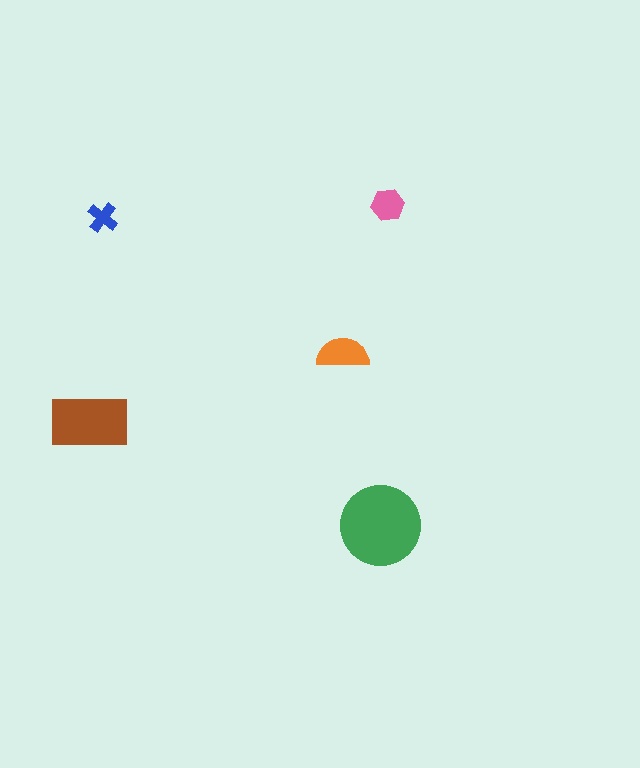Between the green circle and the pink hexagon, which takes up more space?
The green circle.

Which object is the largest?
The green circle.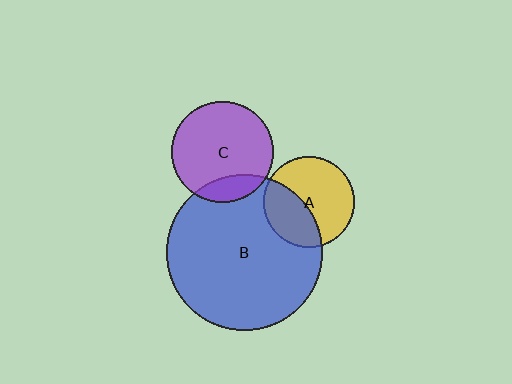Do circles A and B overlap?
Yes.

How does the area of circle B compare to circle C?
Approximately 2.4 times.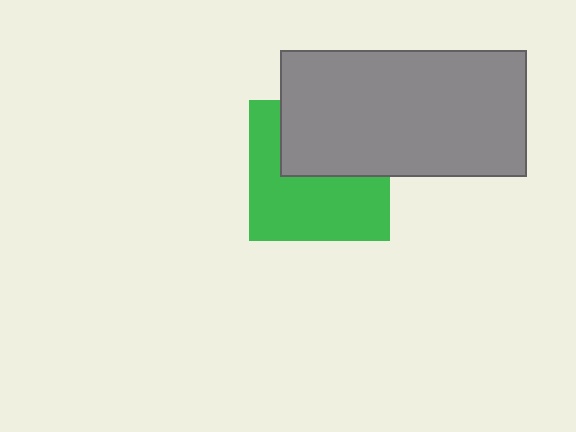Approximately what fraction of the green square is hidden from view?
Roughly 43% of the green square is hidden behind the gray rectangle.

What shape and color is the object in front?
The object in front is a gray rectangle.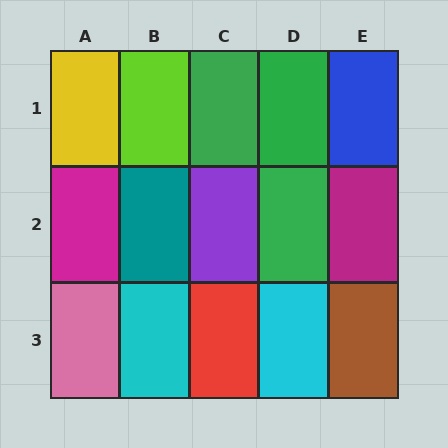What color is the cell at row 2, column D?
Green.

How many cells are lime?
1 cell is lime.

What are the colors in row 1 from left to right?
Yellow, lime, green, green, blue.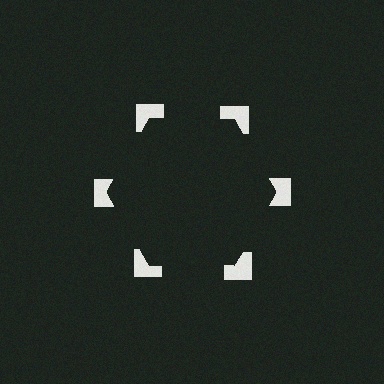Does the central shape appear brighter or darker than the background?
It typically appears slightly darker than the background, even though no actual brightness change is drawn.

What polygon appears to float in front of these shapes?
An illusory hexagon — its edges are inferred from the aligned wedge cuts in the notched squares, not physically drawn.